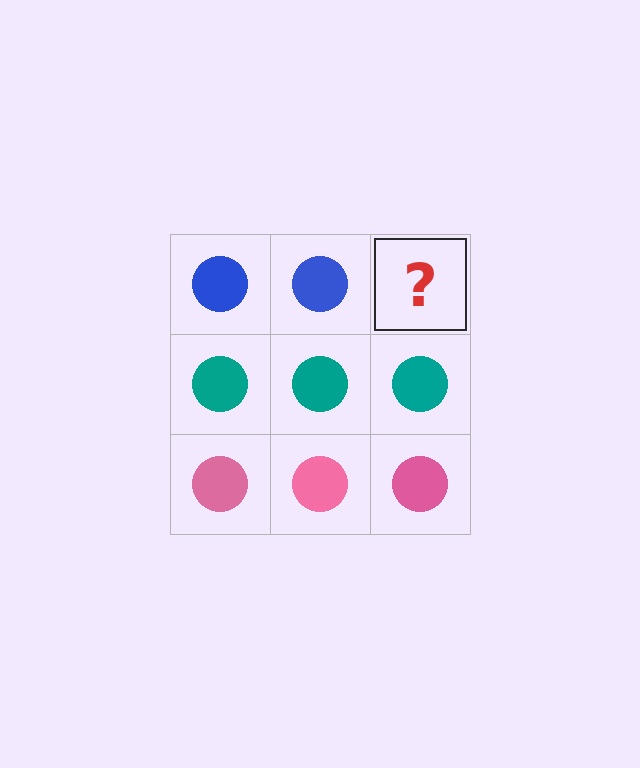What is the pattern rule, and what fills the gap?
The rule is that each row has a consistent color. The gap should be filled with a blue circle.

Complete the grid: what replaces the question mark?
The question mark should be replaced with a blue circle.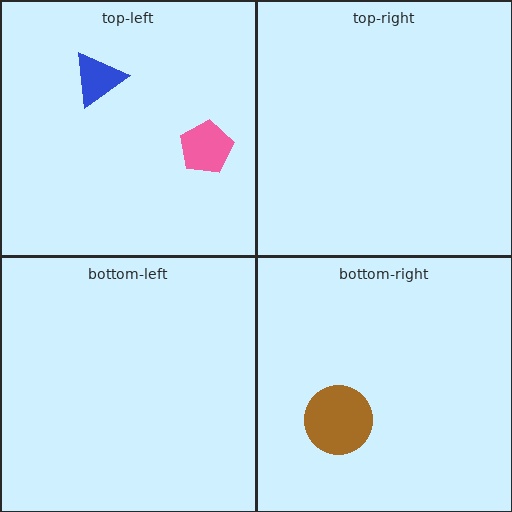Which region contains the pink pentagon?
The top-left region.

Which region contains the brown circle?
The bottom-right region.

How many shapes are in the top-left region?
2.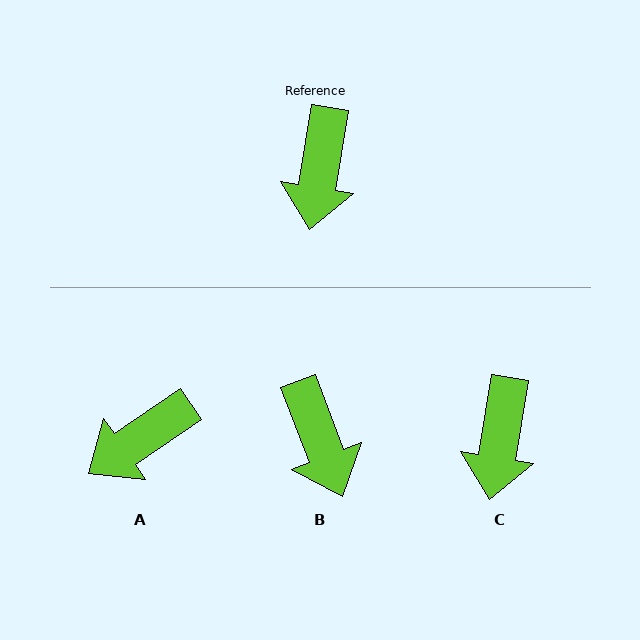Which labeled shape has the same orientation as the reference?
C.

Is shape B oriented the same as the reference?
No, it is off by about 30 degrees.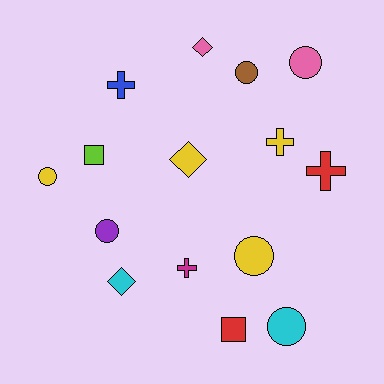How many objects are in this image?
There are 15 objects.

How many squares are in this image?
There are 2 squares.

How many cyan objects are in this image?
There are 2 cyan objects.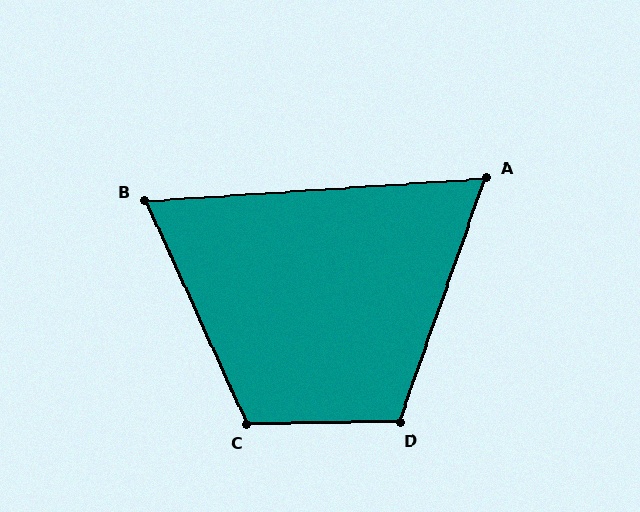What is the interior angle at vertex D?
Approximately 111 degrees (obtuse).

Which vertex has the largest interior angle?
C, at approximately 113 degrees.